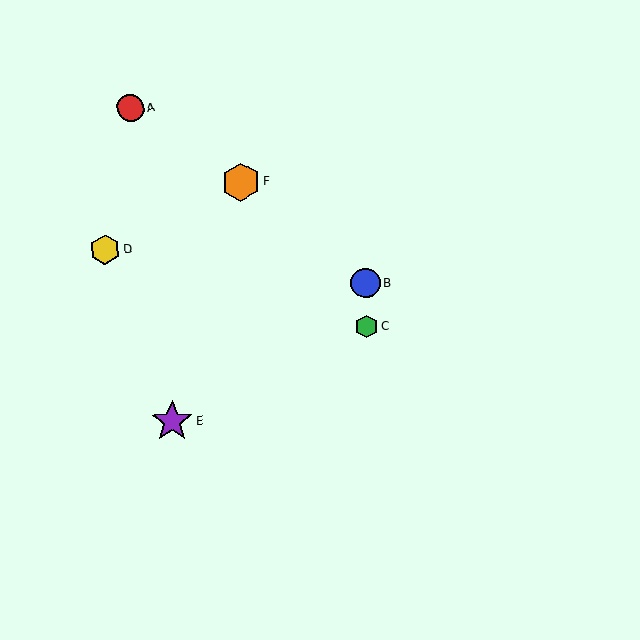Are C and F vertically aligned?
No, C is at x≈367 and F is at x≈241.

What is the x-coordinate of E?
Object E is at x≈172.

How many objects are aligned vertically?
2 objects (B, C) are aligned vertically.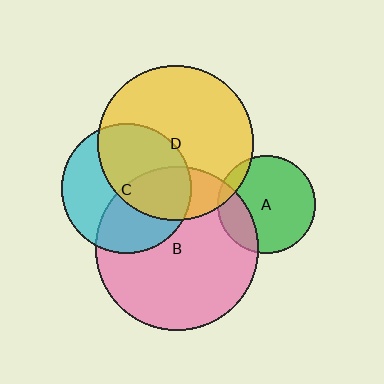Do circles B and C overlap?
Yes.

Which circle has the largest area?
Circle B (pink).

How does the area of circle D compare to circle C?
Approximately 1.4 times.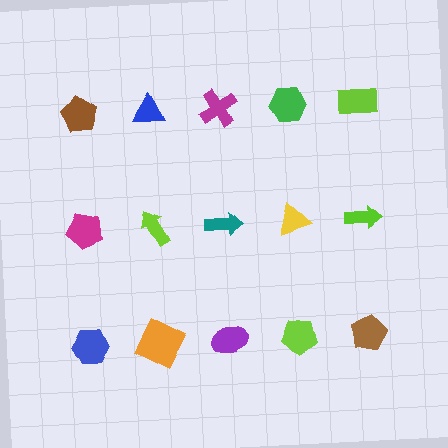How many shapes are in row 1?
5 shapes.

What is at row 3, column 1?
A blue hexagon.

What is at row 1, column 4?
A green hexagon.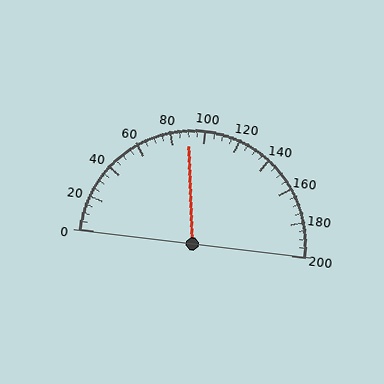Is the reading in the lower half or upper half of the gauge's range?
The reading is in the lower half of the range (0 to 200).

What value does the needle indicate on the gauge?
The needle indicates approximately 90.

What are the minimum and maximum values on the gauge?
The gauge ranges from 0 to 200.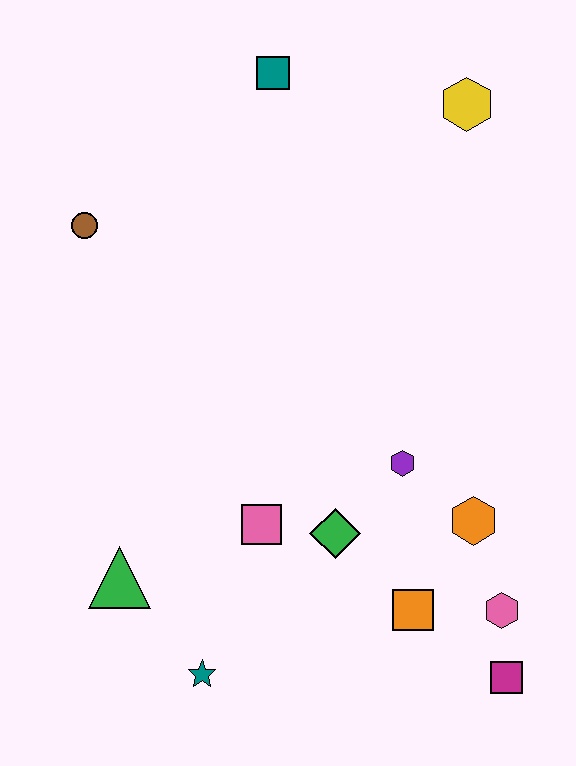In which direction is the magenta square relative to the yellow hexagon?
The magenta square is below the yellow hexagon.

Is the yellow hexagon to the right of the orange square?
Yes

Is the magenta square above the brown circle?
No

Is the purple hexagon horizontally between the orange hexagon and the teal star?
Yes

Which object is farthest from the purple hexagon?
The teal square is farthest from the purple hexagon.